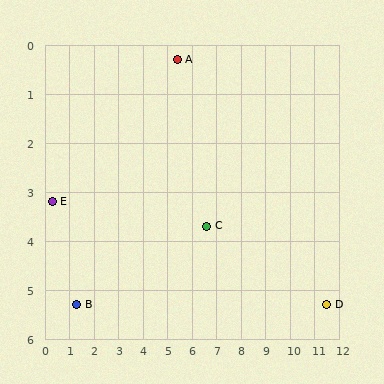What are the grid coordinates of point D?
Point D is at approximately (11.5, 5.3).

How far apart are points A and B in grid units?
Points A and B are about 6.5 grid units apart.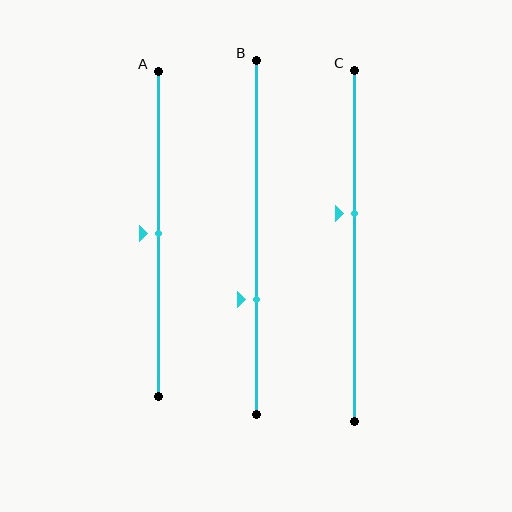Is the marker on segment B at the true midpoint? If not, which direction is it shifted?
No, the marker on segment B is shifted downward by about 18% of the segment length.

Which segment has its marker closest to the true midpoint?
Segment A has its marker closest to the true midpoint.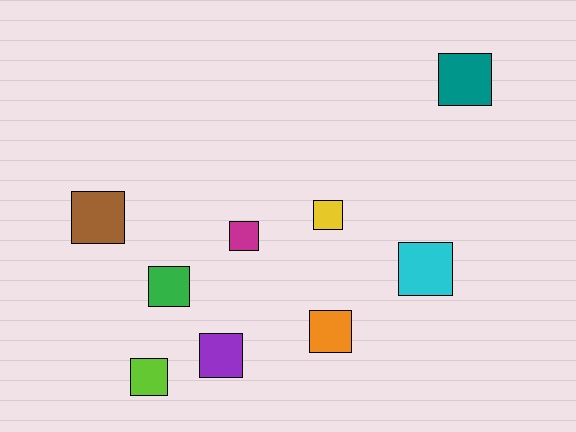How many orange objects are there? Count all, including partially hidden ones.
There is 1 orange object.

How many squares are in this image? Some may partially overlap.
There are 9 squares.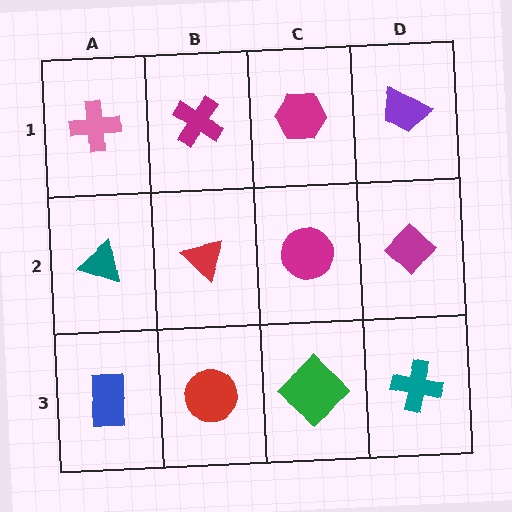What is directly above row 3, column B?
A red triangle.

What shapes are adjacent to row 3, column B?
A red triangle (row 2, column B), a blue rectangle (row 3, column A), a green diamond (row 3, column C).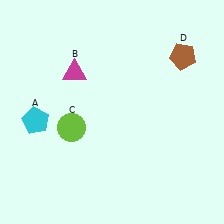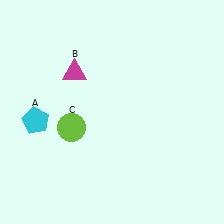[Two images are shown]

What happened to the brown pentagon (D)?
The brown pentagon (D) was removed in Image 2. It was in the top-right area of Image 1.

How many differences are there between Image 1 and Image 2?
There is 1 difference between the two images.